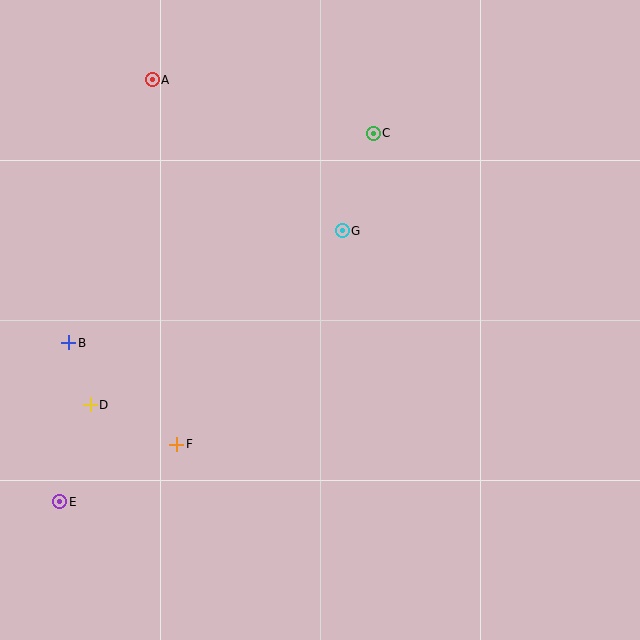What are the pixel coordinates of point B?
Point B is at (69, 343).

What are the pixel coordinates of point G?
Point G is at (342, 231).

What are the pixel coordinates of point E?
Point E is at (60, 502).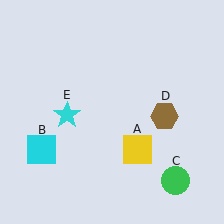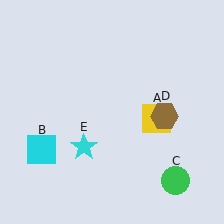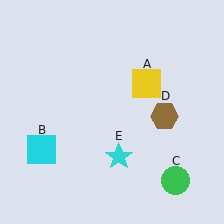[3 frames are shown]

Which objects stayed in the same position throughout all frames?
Cyan square (object B) and green circle (object C) and brown hexagon (object D) remained stationary.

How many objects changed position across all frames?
2 objects changed position: yellow square (object A), cyan star (object E).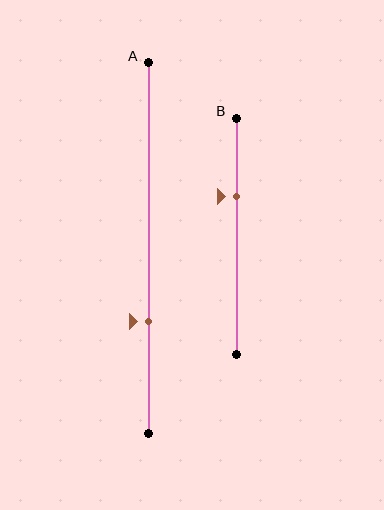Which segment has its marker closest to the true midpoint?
Segment B has its marker closest to the true midpoint.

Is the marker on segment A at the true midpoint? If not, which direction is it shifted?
No, the marker on segment A is shifted downward by about 20% of the segment length.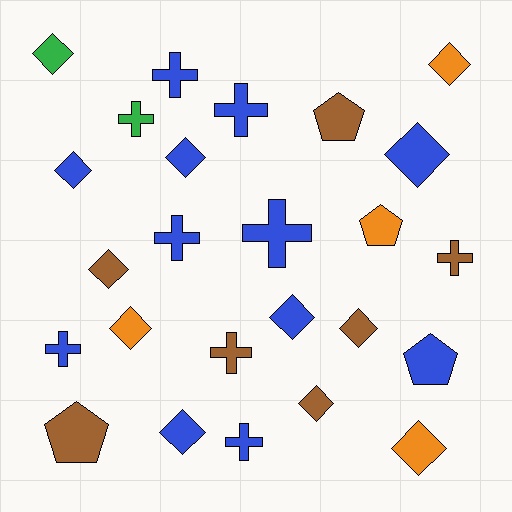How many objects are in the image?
There are 25 objects.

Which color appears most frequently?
Blue, with 12 objects.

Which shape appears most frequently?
Diamond, with 12 objects.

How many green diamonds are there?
There is 1 green diamond.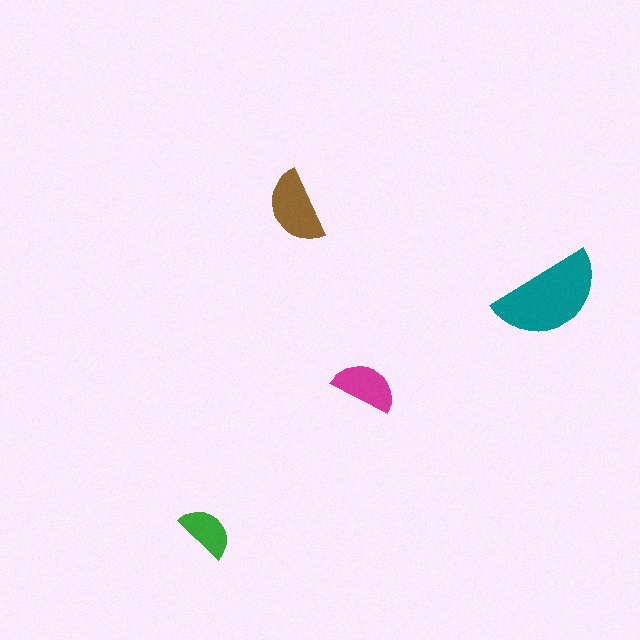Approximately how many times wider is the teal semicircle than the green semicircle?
About 2 times wider.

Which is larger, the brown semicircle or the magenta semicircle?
The brown one.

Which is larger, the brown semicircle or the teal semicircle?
The teal one.